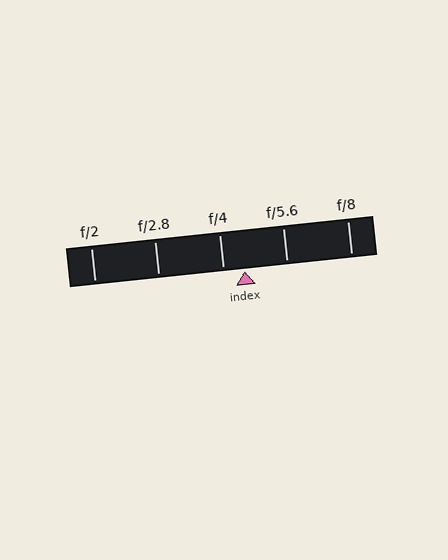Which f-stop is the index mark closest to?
The index mark is closest to f/4.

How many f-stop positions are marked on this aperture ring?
There are 5 f-stop positions marked.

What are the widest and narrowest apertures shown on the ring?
The widest aperture shown is f/2 and the narrowest is f/8.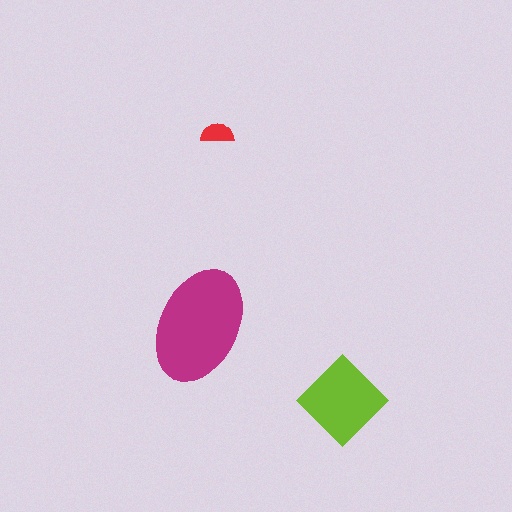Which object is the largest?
The magenta ellipse.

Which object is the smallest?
The red semicircle.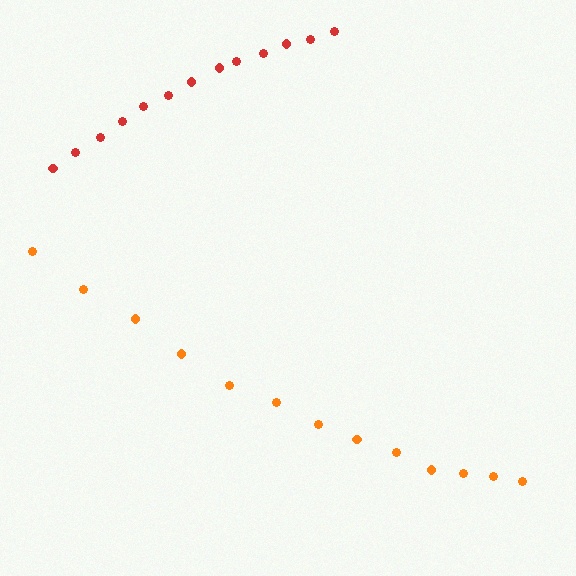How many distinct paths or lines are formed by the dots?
There are 2 distinct paths.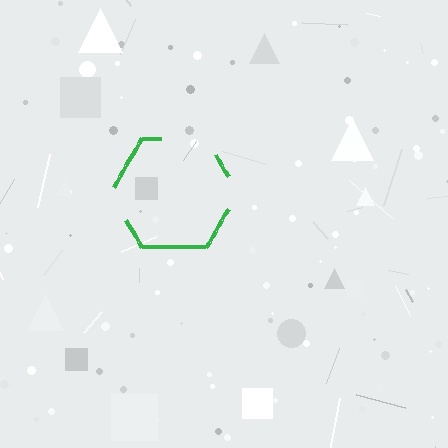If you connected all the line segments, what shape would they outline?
They would outline a hexagon.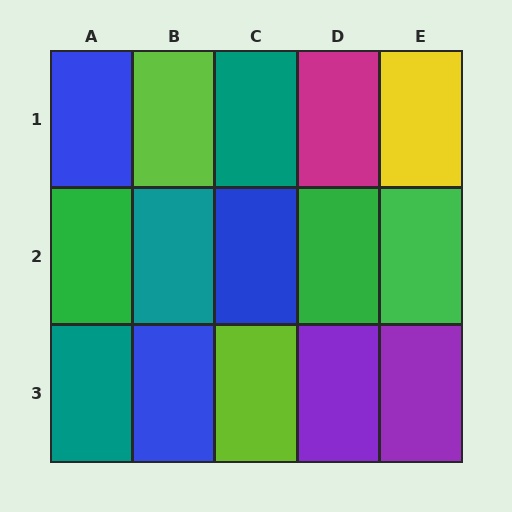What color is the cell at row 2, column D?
Green.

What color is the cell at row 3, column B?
Blue.